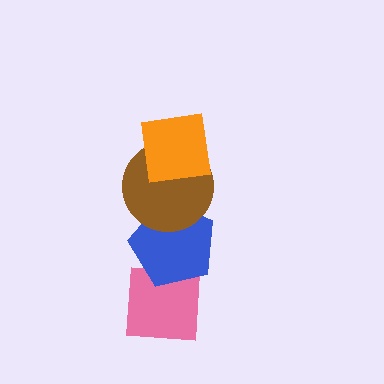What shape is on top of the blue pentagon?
The brown circle is on top of the blue pentagon.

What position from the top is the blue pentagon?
The blue pentagon is 3rd from the top.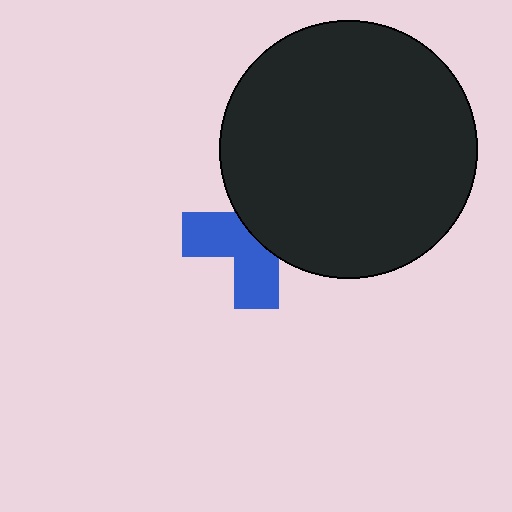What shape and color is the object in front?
The object in front is a black circle.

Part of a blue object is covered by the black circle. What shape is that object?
It is a cross.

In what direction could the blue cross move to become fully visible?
The blue cross could move toward the lower-left. That would shift it out from behind the black circle entirely.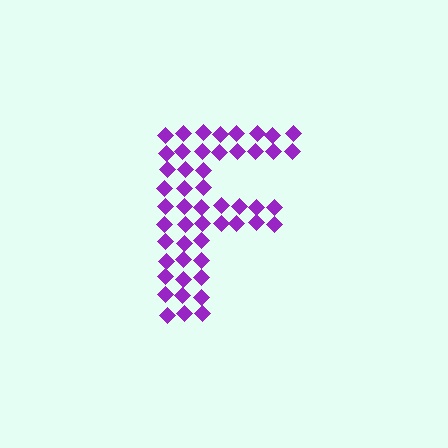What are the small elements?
The small elements are diamonds.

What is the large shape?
The large shape is the letter F.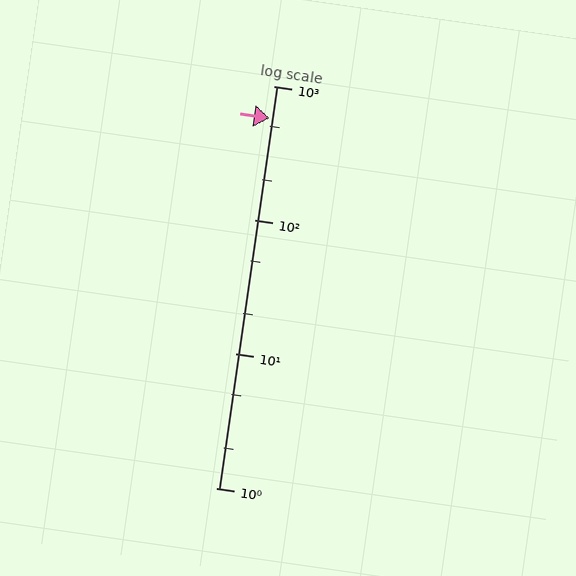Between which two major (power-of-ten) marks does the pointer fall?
The pointer is between 100 and 1000.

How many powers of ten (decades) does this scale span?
The scale spans 3 decades, from 1 to 1000.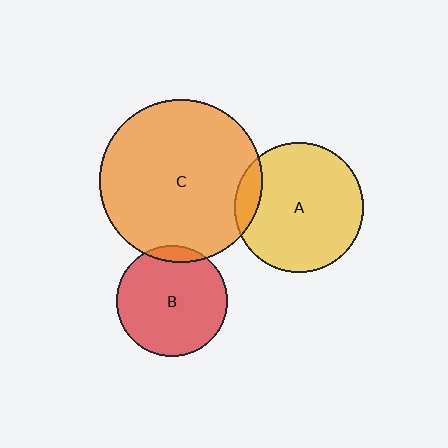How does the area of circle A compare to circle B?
Approximately 1.3 times.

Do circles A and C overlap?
Yes.